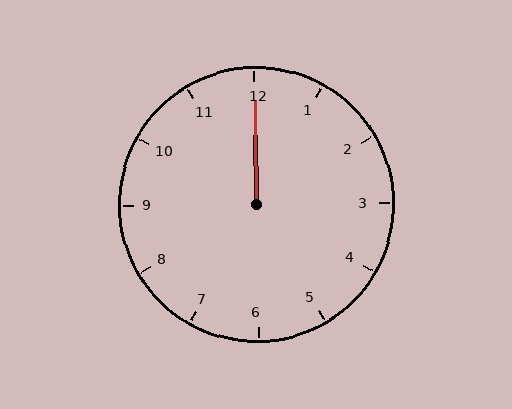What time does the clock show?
12:00.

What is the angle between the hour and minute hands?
Approximately 0 degrees.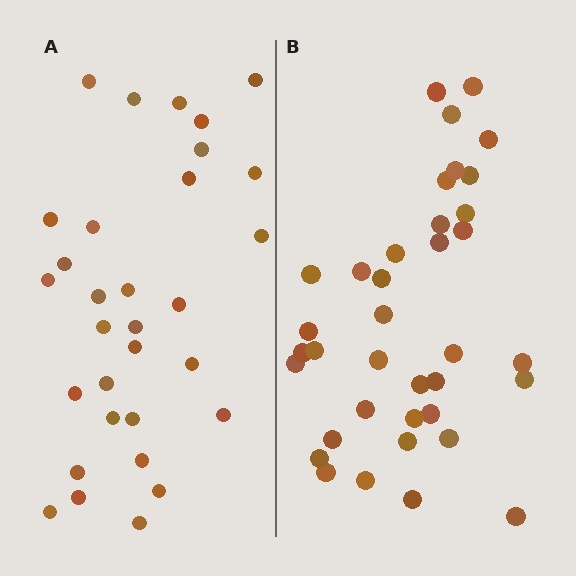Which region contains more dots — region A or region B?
Region B (the right region) has more dots.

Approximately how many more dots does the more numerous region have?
Region B has about 6 more dots than region A.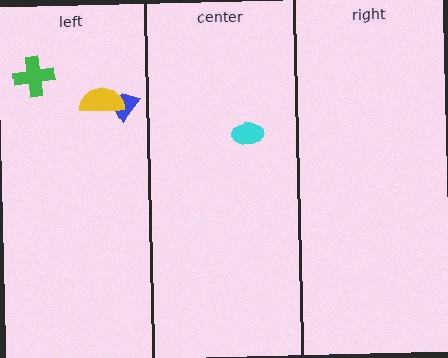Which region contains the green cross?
The left region.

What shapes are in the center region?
The cyan ellipse.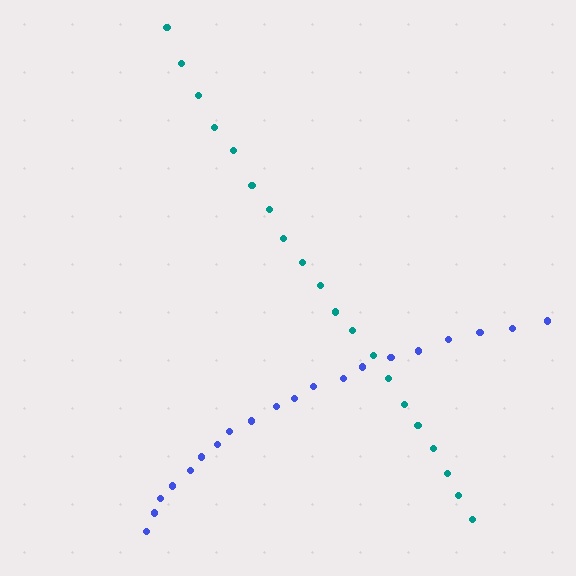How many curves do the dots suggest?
There are 2 distinct paths.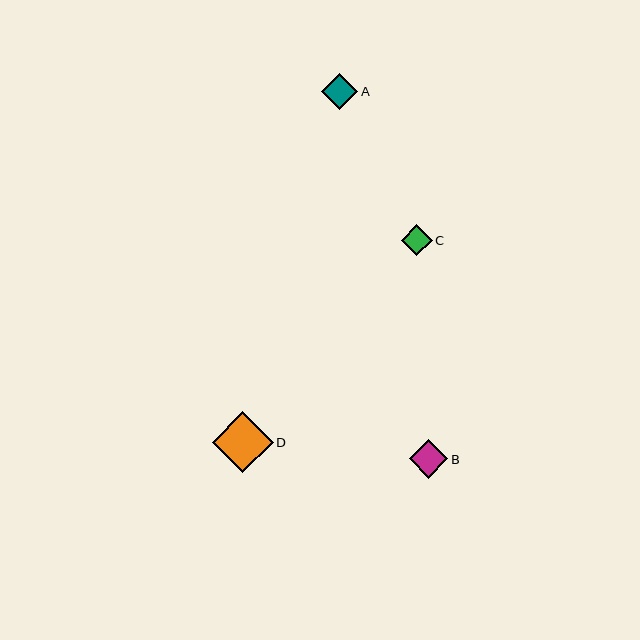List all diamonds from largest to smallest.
From largest to smallest: D, B, A, C.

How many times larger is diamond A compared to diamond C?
Diamond A is approximately 1.2 times the size of diamond C.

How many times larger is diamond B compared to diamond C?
Diamond B is approximately 1.2 times the size of diamond C.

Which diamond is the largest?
Diamond D is the largest with a size of approximately 61 pixels.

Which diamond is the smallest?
Diamond C is the smallest with a size of approximately 31 pixels.